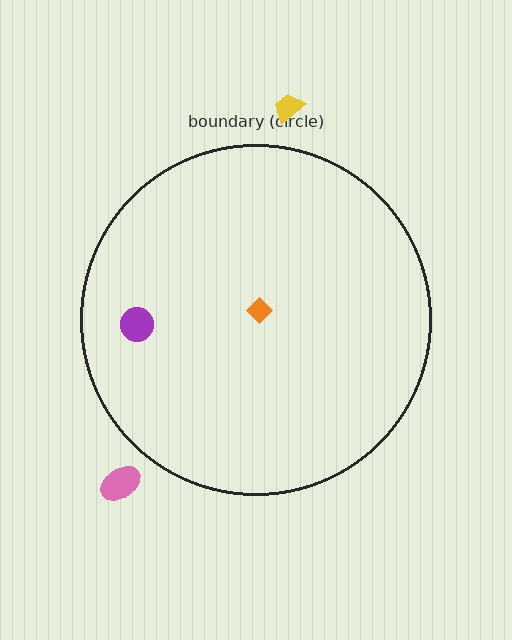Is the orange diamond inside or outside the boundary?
Inside.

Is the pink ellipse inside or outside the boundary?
Outside.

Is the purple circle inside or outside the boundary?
Inside.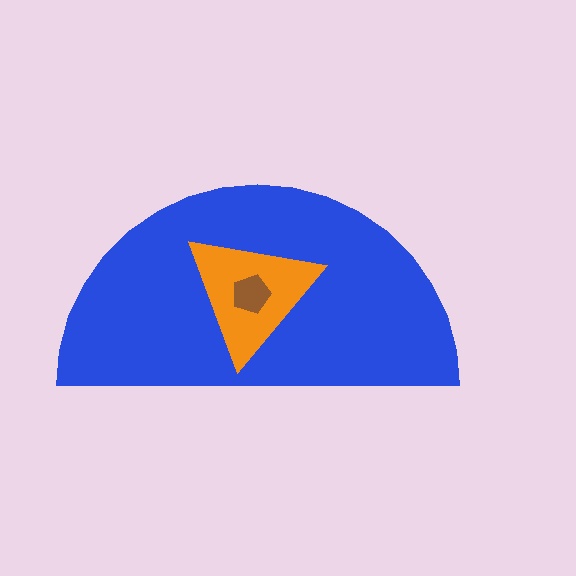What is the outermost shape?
The blue semicircle.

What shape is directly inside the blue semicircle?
The orange triangle.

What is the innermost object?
The brown pentagon.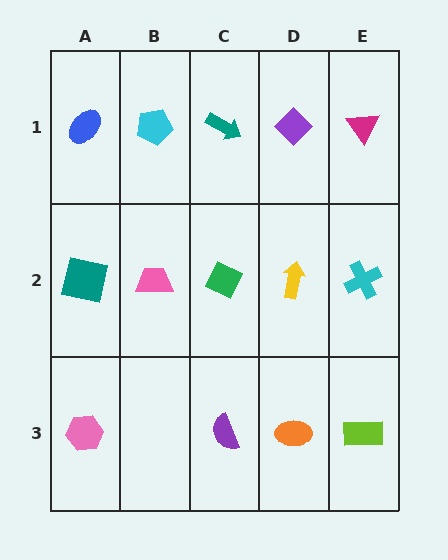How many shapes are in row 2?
5 shapes.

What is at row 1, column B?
A cyan pentagon.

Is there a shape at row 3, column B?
No, that cell is empty.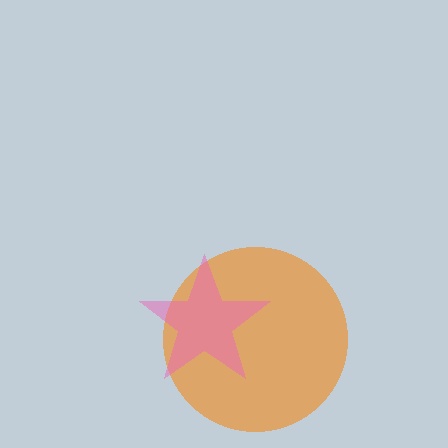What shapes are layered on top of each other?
The layered shapes are: an orange circle, a pink star.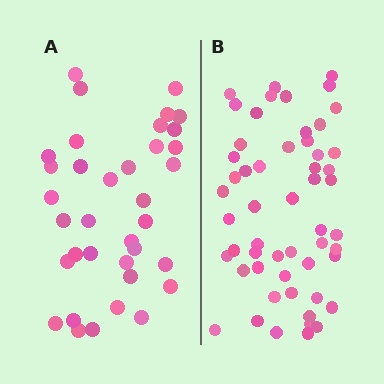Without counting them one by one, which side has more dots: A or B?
Region B (the right region) has more dots.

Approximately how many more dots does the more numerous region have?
Region B has approximately 20 more dots than region A.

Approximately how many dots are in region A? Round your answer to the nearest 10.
About 40 dots. (The exact count is 36, which rounds to 40.)